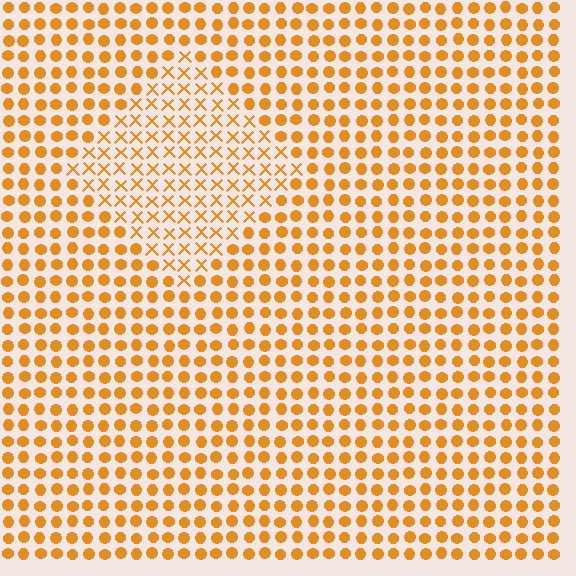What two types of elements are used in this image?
The image uses X marks inside the diamond region and circles outside it.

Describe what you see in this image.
The image is filled with small orange elements arranged in a uniform grid. A diamond-shaped region contains X marks, while the surrounding area contains circles. The boundary is defined purely by the change in element shape.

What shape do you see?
I see a diamond.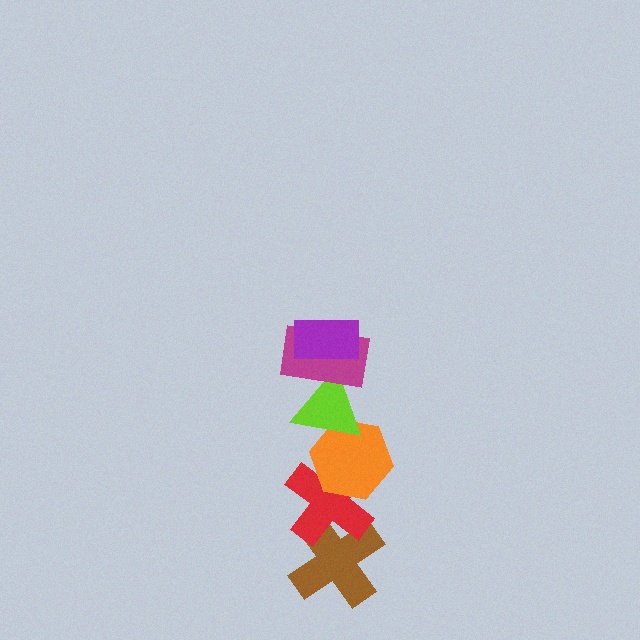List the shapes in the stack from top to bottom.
From top to bottom: the purple rectangle, the magenta rectangle, the lime triangle, the orange hexagon, the red cross, the brown cross.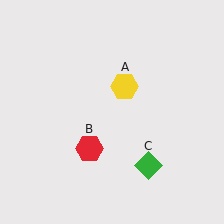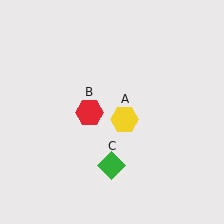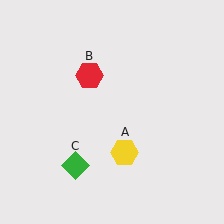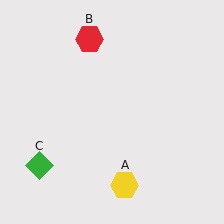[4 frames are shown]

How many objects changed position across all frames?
3 objects changed position: yellow hexagon (object A), red hexagon (object B), green diamond (object C).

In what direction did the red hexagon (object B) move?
The red hexagon (object B) moved up.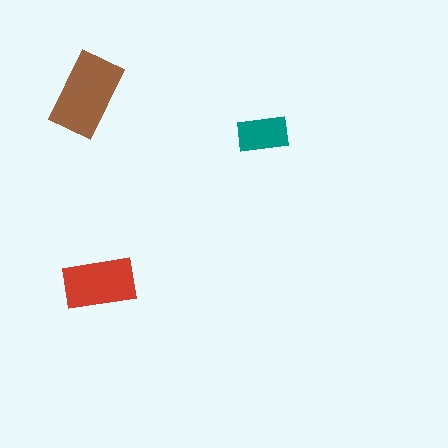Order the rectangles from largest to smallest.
the brown one, the red one, the teal one.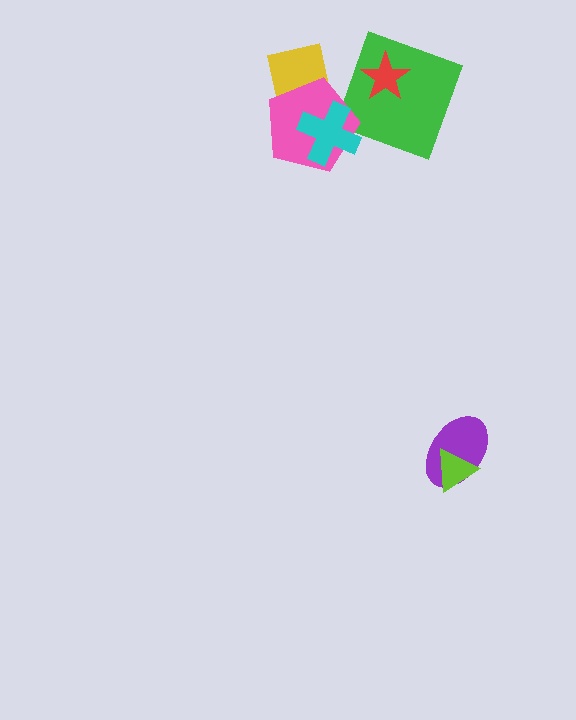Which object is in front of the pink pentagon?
The cyan cross is in front of the pink pentagon.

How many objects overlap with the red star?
1 object overlaps with the red star.